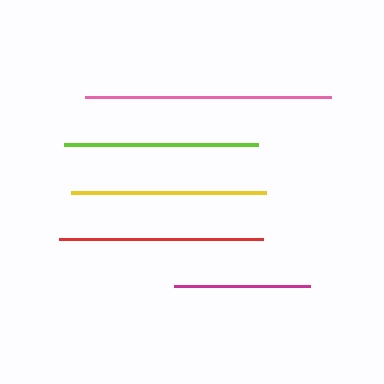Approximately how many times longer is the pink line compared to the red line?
The pink line is approximately 1.2 times the length of the red line.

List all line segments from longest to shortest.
From longest to shortest: pink, red, yellow, lime, magenta.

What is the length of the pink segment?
The pink segment is approximately 246 pixels long.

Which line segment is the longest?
The pink line is the longest at approximately 246 pixels.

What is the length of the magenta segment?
The magenta segment is approximately 136 pixels long.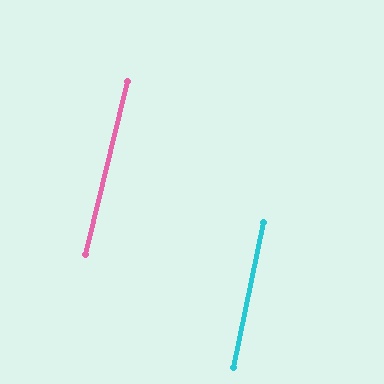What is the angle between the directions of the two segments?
Approximately 2 degrees.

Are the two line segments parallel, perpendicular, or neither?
Parallel — their directions differ by only 1.8°.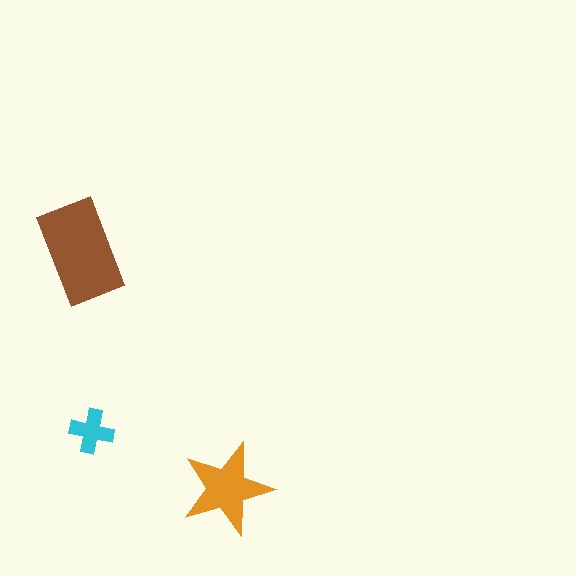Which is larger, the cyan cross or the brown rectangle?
The brown rectangle.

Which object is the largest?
The brown rectangle.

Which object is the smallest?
The cyan cross.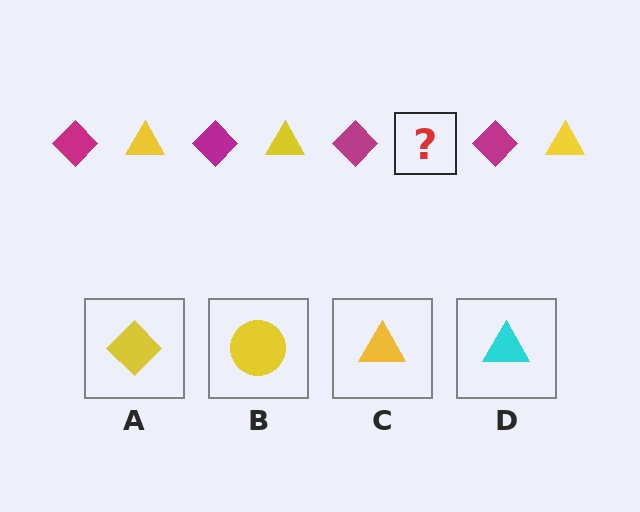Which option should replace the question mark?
Option C.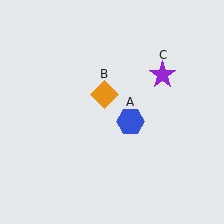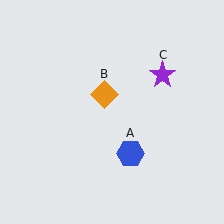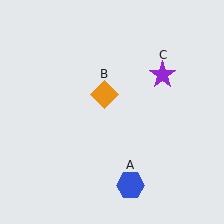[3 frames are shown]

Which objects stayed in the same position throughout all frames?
Orange diamond (object B) and purple star (object C) remained stationary.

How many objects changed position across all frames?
1 object changed position: blue hexagon (object A).